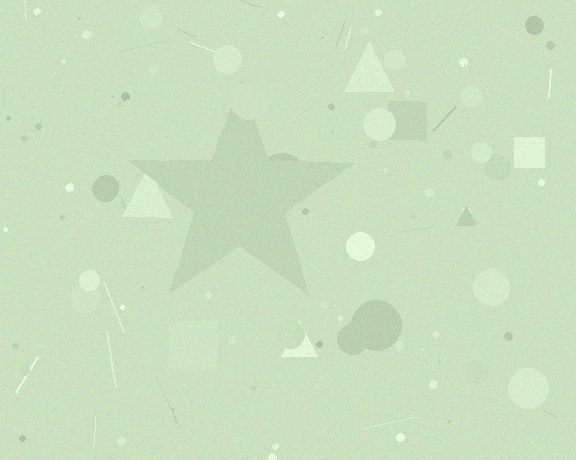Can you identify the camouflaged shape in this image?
The camouflaged shape is a star.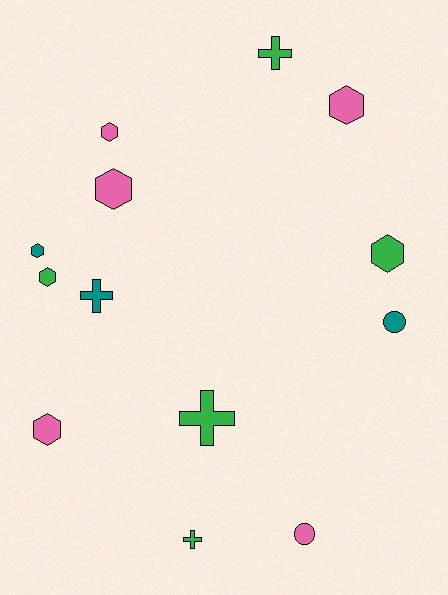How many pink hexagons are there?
There are 4 pink hexagons.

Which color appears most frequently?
Pink, with 5 objects.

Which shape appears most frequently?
Hexagon, with 7 objects.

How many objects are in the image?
There are 13 objects.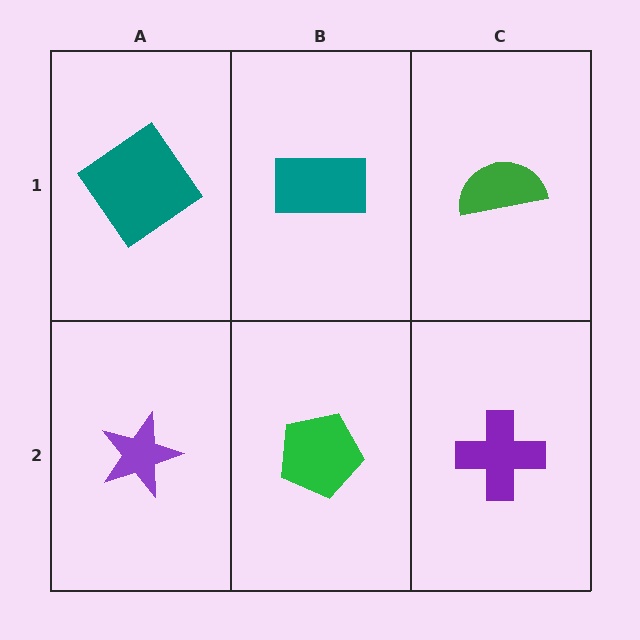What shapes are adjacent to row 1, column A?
A purple star (row 2, column A), a teal rectangle (row 1, column B).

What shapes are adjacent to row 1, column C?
A purple cross (row 2, column C), a teal rectangle (row 1, column B).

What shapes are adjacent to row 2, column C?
A green semicircle (row 1, column C), a green pentagon (row 2, column B).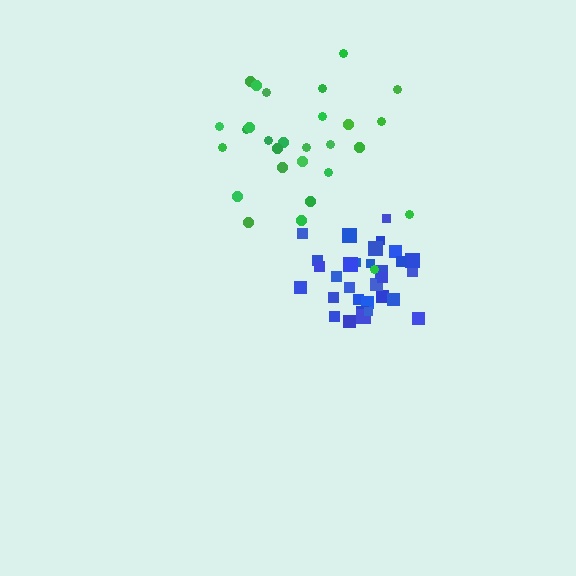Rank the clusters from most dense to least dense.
blue, green.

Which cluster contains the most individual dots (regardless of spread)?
Blue (32).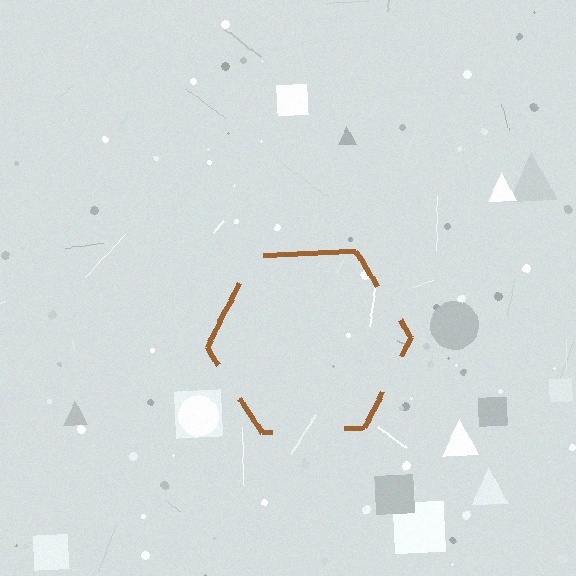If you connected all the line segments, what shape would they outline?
They would outline a hexagon.